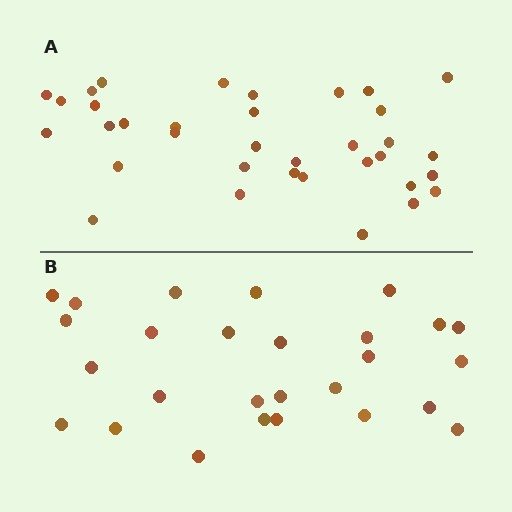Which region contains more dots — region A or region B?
Region A (the top region) has more dots.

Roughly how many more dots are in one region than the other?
Region A has roughly 8 or so more dots than region B.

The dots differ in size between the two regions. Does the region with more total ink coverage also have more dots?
No. Region B has more total ink coverage because its dots are larger, but region A actually contains more individual dots. Total area can be misleading — the number of items is what matters here.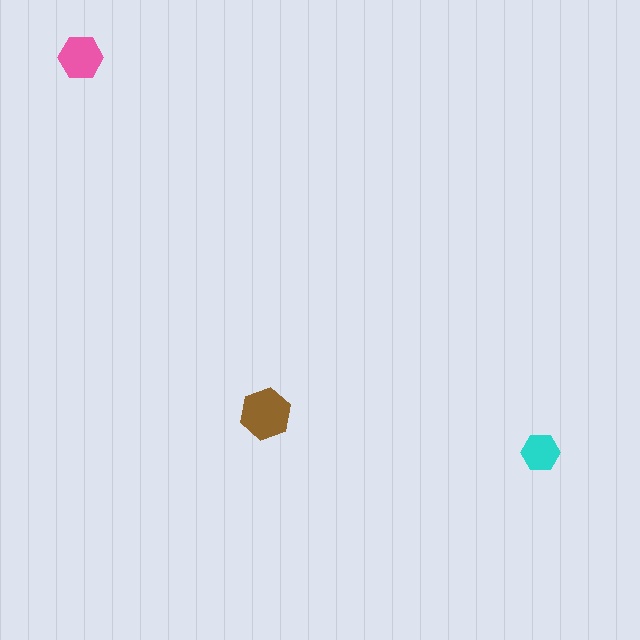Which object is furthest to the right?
The cyan hexagon is rightmost.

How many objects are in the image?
There are 3 objects in the image.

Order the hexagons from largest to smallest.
the brown one, the pink one, the cyan one.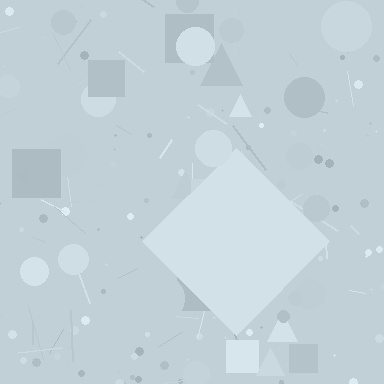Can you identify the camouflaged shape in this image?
The camouflaged shape is a diamond.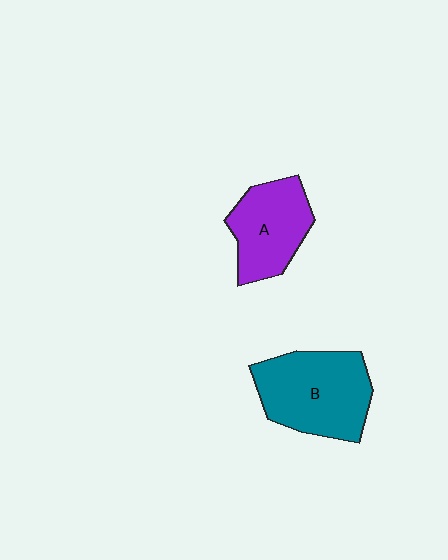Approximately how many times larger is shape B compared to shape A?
Approximately 1.3 times.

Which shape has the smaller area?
Shape A (purple).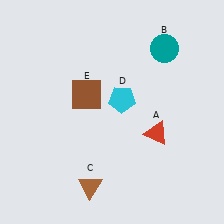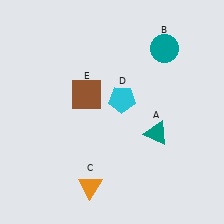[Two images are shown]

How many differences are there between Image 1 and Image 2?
There are 2 differences between the two images.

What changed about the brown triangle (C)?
In Image 1, C is brown. In Image 2, it changed to orange.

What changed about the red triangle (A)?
In Image 1, A is red. In Image 2, it changed to teal.